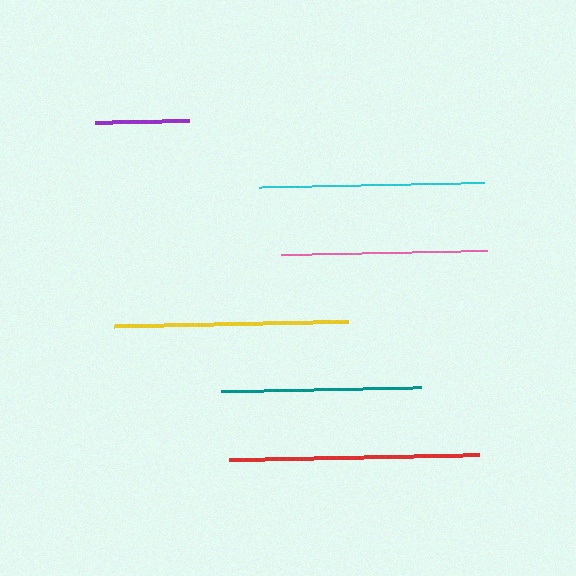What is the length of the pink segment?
The pink segment is approximately 206 pixels long.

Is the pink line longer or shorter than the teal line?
The pink line is longer than the teal line.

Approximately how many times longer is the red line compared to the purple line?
The red line is approximately 2.7 times the length of the purple line.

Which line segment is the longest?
The red line is the longest at approximately 250 pixels.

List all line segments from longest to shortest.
From longest to shortest: red, yellow, cyan, pink, teal, purple.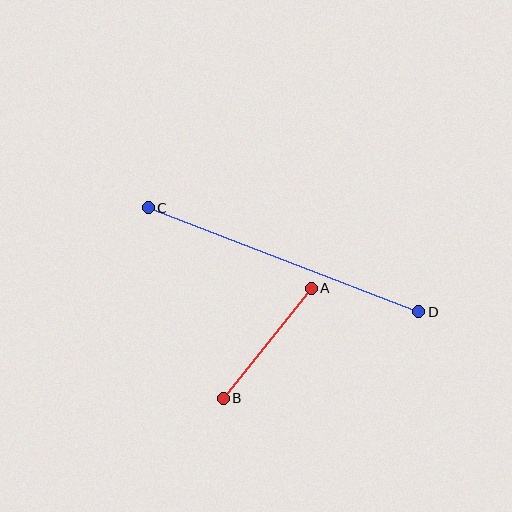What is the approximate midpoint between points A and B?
The midpoint is at approximately (267, 343) pixels.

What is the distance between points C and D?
The distance is approximately 290 pixels.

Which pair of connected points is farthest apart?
Points C and D are farthest apart.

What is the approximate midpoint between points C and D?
The midpoint is at approximately (283, 260) pixels.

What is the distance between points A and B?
The distance is approximately 141 pixels.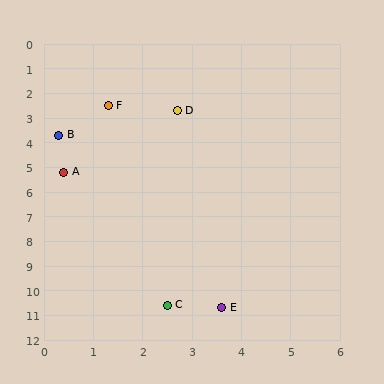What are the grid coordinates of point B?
Point B is at approximately (0.3, 3.7).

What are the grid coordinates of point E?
Point E is at approximately (3.6, 10.7).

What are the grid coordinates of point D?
Point D is at approximately (2.7, 2.7).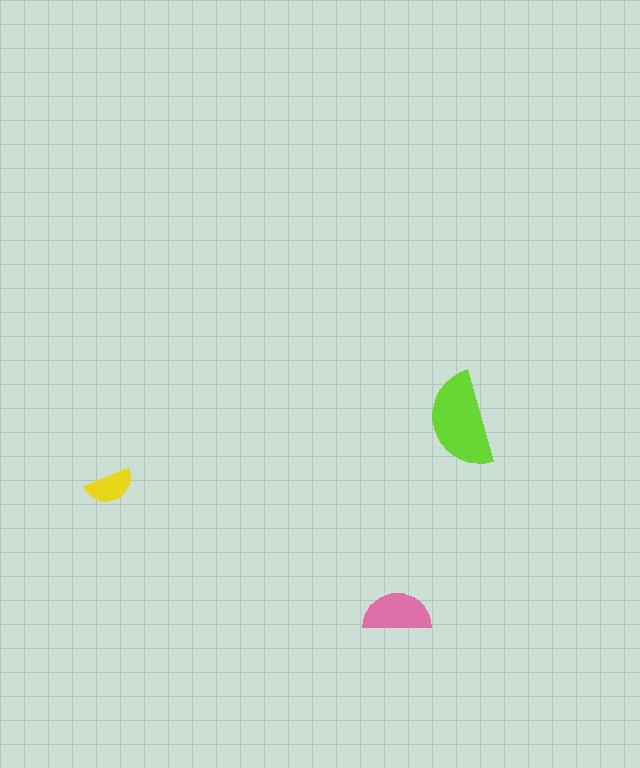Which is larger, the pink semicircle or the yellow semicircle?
The pink one.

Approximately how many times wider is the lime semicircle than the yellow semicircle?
About 2 times wider.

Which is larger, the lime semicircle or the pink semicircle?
The lime one.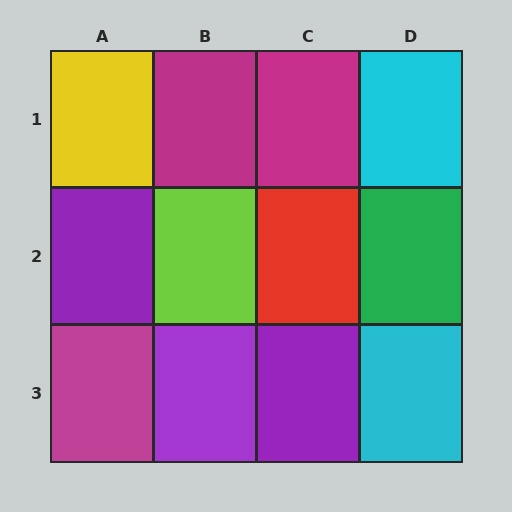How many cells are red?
1 cell is red.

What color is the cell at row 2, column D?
Green.